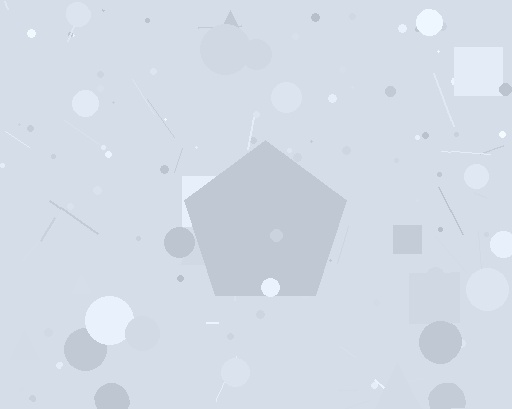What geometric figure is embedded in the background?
A pentagon is embedded in the background.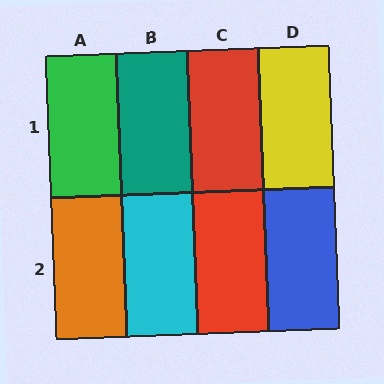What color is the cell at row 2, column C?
Red.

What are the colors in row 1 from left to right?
Green, teal, red, yellow.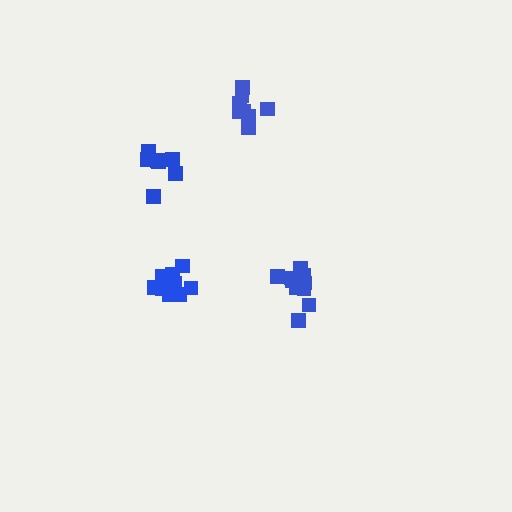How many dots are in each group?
Group 1: 11 dots, Group 2: 7 dots, Group 3: 10 dots, Group 4: 11 dots (39 total).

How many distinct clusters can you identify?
There are 4 distinct clusters.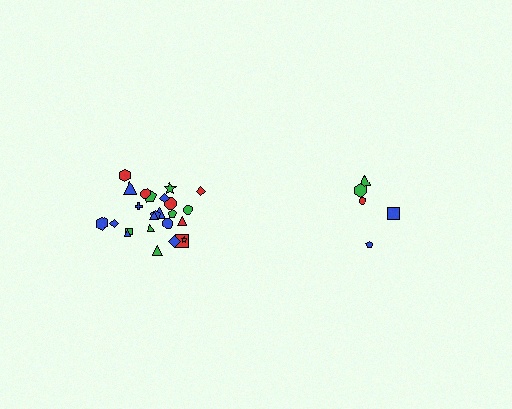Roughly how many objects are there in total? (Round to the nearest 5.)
Roughly 30 objects in total.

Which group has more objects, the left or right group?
The left group.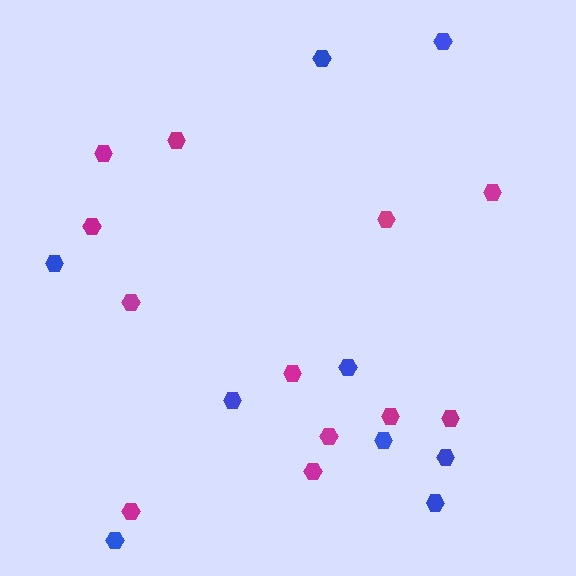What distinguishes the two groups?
There are 2 groups: one group of blue hexagons (9) and one group of magenta hexagons (12).